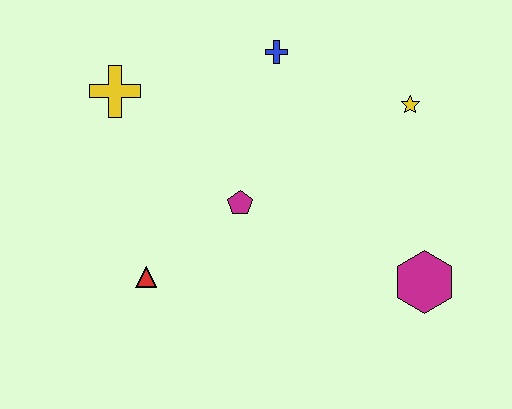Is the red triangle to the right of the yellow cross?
Yes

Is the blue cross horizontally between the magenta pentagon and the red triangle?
No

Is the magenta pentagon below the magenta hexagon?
No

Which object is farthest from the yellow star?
The red triangle is farthest from the yellow star.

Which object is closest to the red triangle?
The magenta pentagon is closest to the red triangle.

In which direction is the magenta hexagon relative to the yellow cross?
The magenta hexagon is to the right of the yellow cross.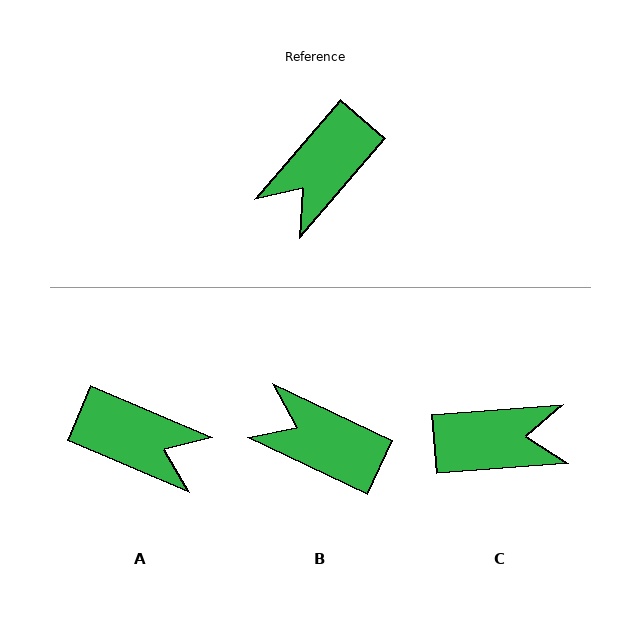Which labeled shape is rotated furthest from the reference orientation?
C, about 135 degrees away.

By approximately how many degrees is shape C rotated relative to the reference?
Approximately 135 degrees counter-clockwise.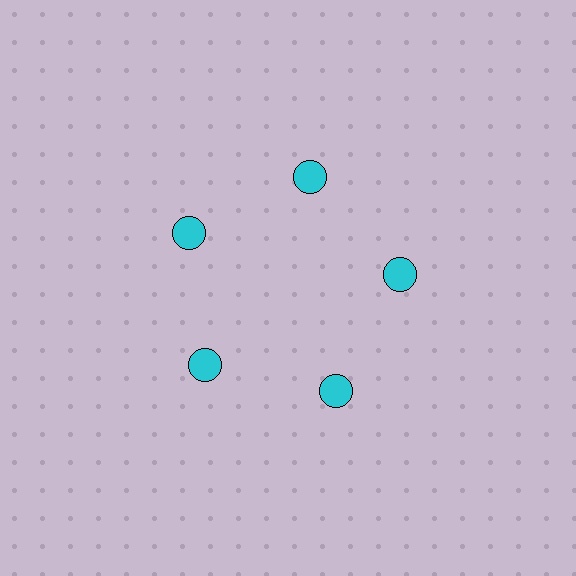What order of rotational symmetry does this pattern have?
This pattern has 5-fold rotational symmetry.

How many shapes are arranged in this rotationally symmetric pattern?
There are 5 shapes, arranged in 5 groups of 1.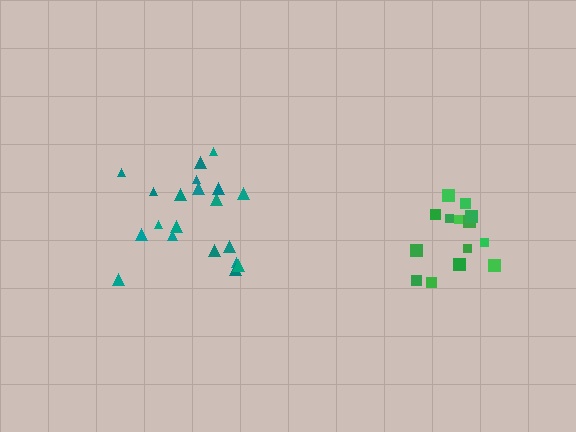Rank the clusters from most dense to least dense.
green, teal.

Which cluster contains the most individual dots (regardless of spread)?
Teal (20).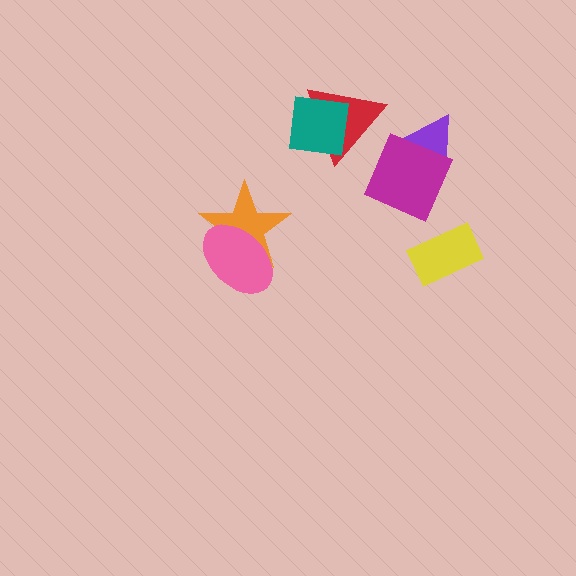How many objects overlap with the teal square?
1 object overlaps with the teal square.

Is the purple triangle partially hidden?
Yes, it is partially covered by another shape.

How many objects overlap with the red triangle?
1 object overlaps with the red triangle.